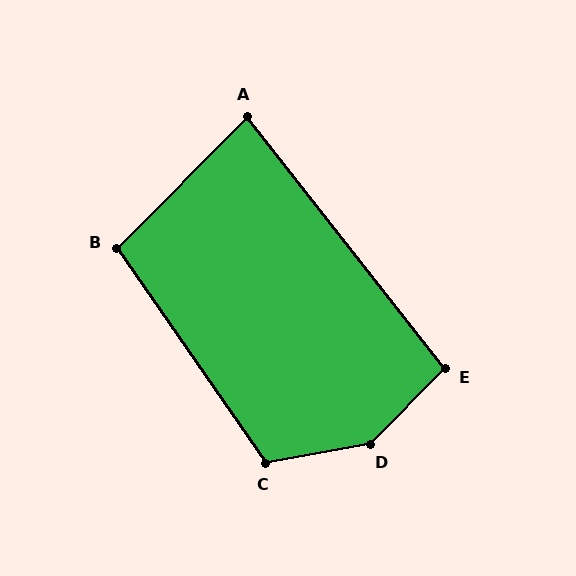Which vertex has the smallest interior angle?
A, at approximately 83 degrees.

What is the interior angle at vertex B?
Approximately 100 degrees (obtuse).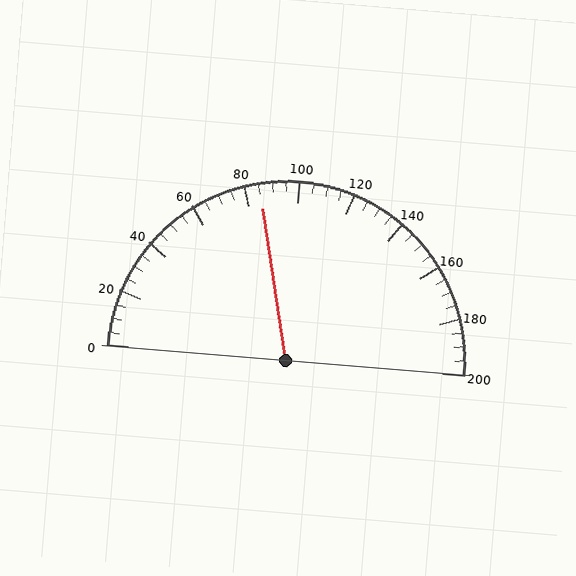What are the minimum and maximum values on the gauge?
The gauge ranges from 0 to 200.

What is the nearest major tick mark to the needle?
The nearest major tick mark is 80.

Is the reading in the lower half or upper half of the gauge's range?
The reading is in the lower half of the range (0 to 200).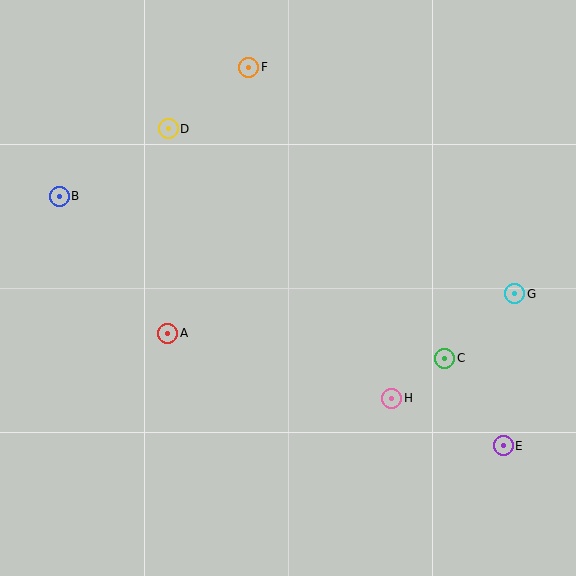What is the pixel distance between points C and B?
The distance between C and B is 419 pixels.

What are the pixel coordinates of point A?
Point A is at (168, 333).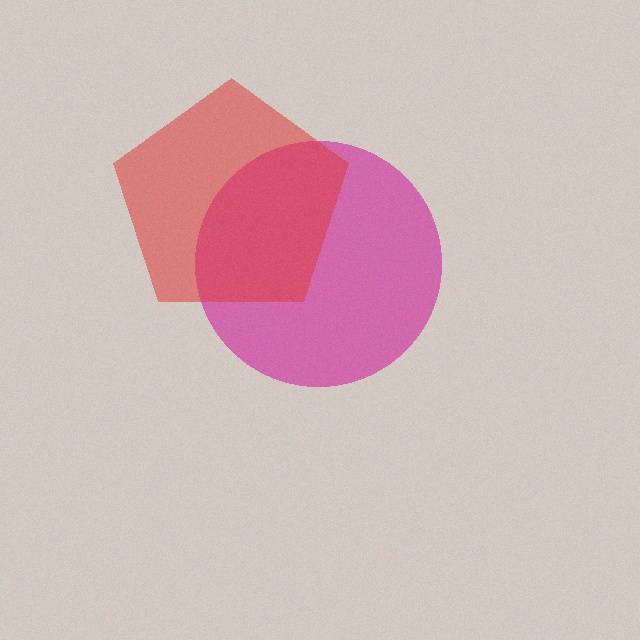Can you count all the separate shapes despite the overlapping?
Yes, there are 2 separate shapes.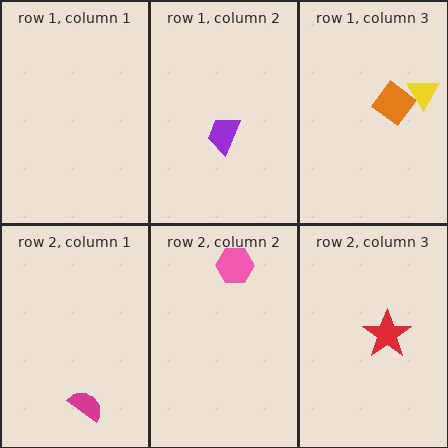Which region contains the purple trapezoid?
The row 1, column 2 region.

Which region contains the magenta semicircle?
The row 2, column 1 region.